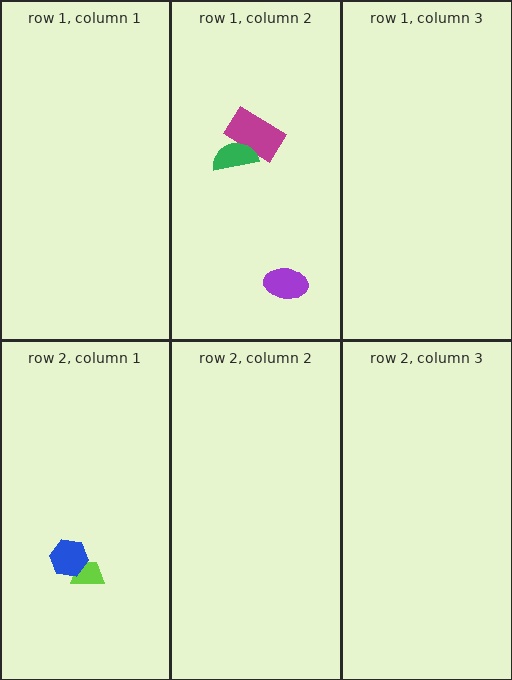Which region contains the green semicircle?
The row 1, column 2 region.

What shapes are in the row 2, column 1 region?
The lime trapezoid, the blue hexagon.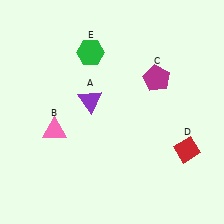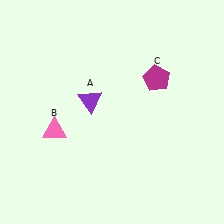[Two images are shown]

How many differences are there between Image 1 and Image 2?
There are 2 differences between the two images.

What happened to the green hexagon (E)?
The green hexagon (E) was removed in Image 2. It was in the top-left area of Image 1.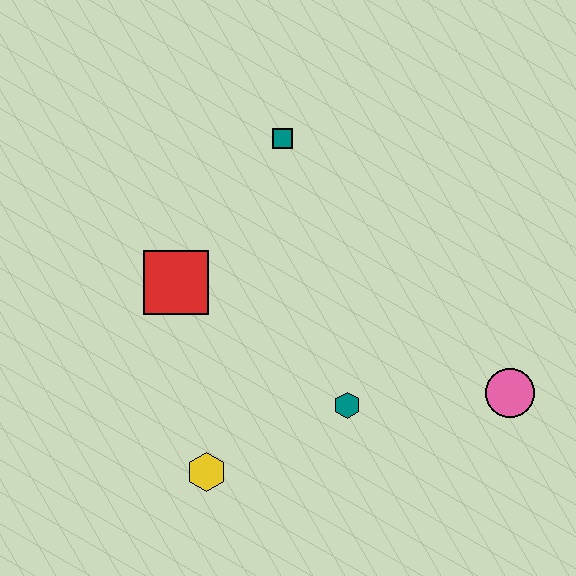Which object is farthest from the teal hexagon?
The teal square is farthest from the teal hexagon.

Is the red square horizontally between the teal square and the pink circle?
No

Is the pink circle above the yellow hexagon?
Yes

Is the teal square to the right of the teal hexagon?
No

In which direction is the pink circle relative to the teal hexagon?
The pink circle is to the right of the teal hexagon.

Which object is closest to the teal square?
The red square is closest to the teal square.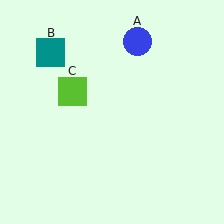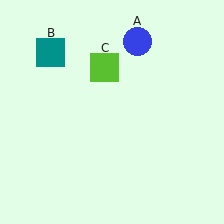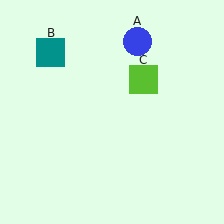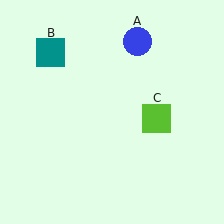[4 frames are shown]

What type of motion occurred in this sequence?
The lime square (object C) rotated clockwise around the center of the scene.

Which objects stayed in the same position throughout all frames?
Blue circle (object A) and teal square (object B) remained stationary.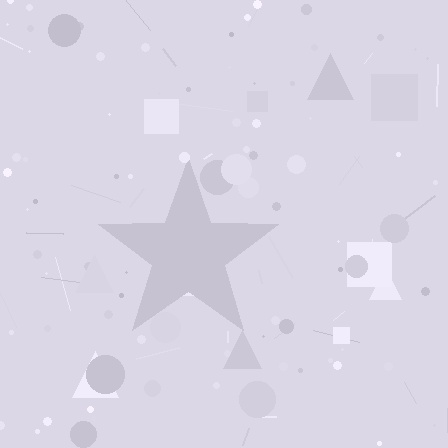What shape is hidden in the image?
A star is hidden in the image.